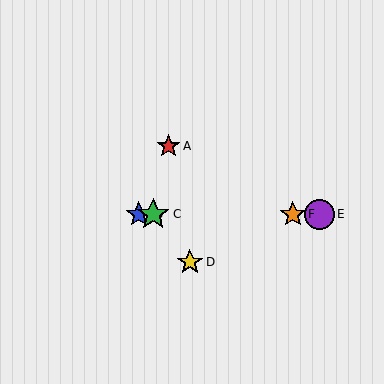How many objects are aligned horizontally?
4 objects (B, C, E, F) are aligned horizontally.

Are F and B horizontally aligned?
Yes, both are at y≈214.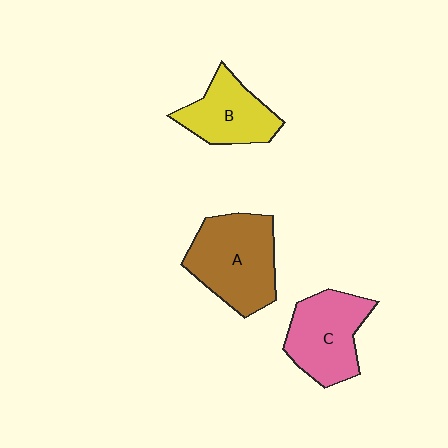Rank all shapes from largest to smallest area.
From largest to smallest: A (brown), C (pink), B (yellow).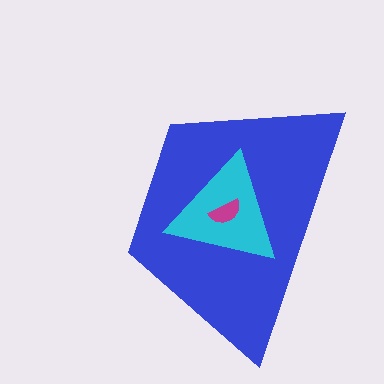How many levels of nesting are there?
3.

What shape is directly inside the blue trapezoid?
The cyan triangle.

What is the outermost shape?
The blue trapezoid.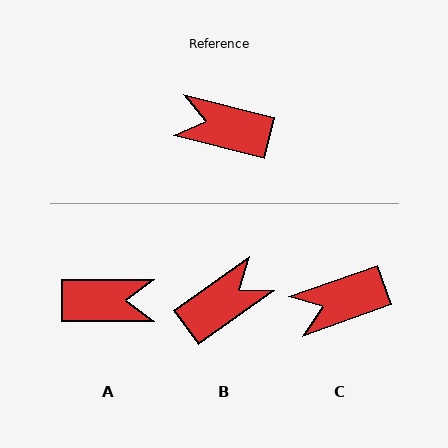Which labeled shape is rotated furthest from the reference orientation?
A, about 165 degrees away.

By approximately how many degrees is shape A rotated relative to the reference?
Approximately 165 degrees clockwise.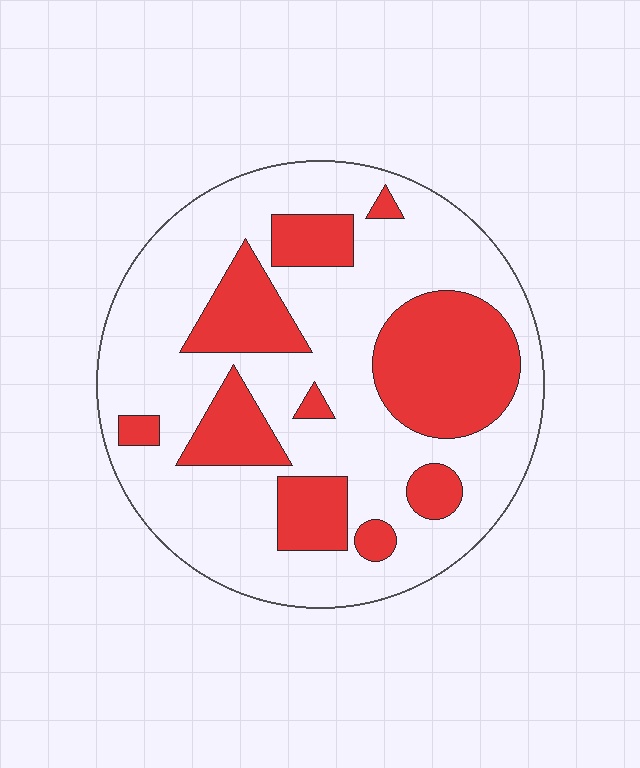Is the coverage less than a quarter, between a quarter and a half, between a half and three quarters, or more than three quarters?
Between a quarter and a half.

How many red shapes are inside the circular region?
10.